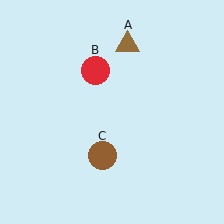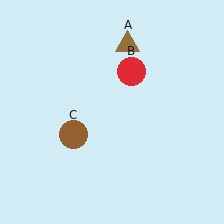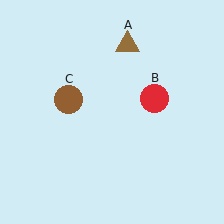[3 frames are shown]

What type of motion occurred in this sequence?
The red circle (object B), brown circle (object C) rotated clockwise around the center of the scene.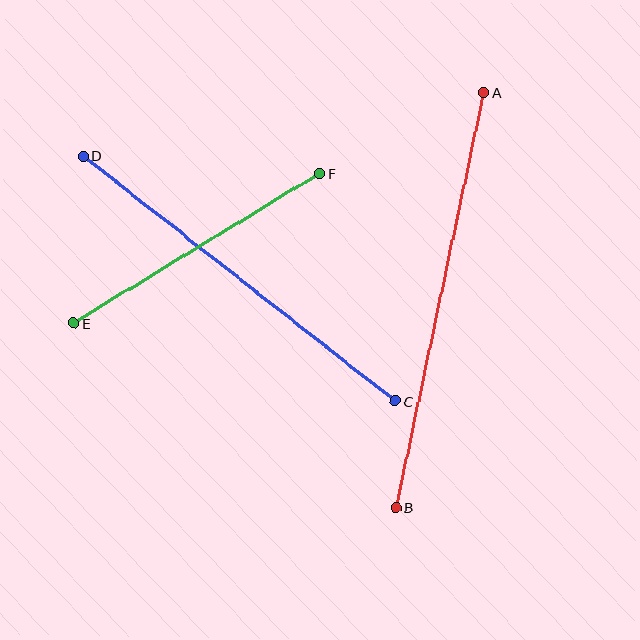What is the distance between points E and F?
The distance is approximately 288 pixels.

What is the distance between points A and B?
The distance is approximately 424 pixels.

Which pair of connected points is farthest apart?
Points A and B are farthest apart.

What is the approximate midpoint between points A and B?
The midpoint is at approximately (440, 300) pixels.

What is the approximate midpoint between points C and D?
The midpoint is at approximately (239, 279) pixels.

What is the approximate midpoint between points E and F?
The midpoint is at approximately (197, 248) pixels.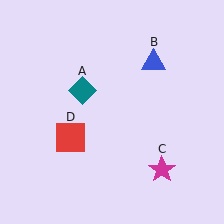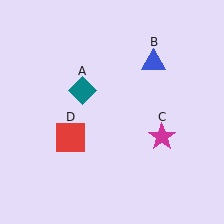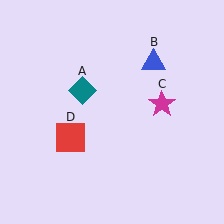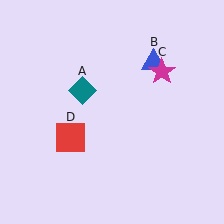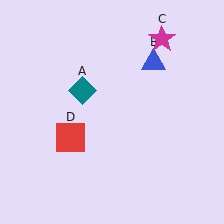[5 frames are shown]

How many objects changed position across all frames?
1 object changed position: magenta star (object C).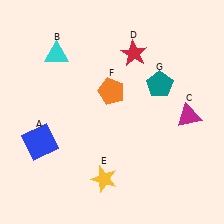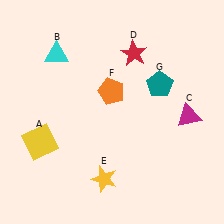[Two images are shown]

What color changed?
The square (A) changed from blue in Image 1 to yellow in Image 2.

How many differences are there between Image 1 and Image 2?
There is 1 difference between the two images.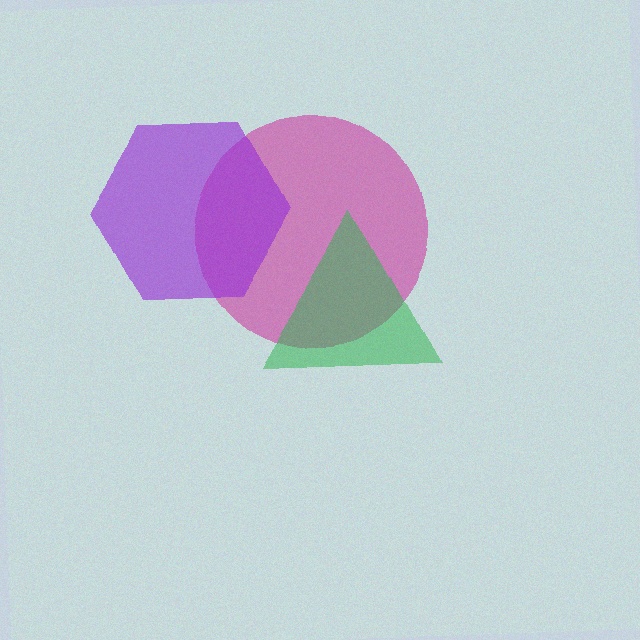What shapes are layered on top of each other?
The layered shapes are: a magenta circle, a green triangle, a purple hexagon.